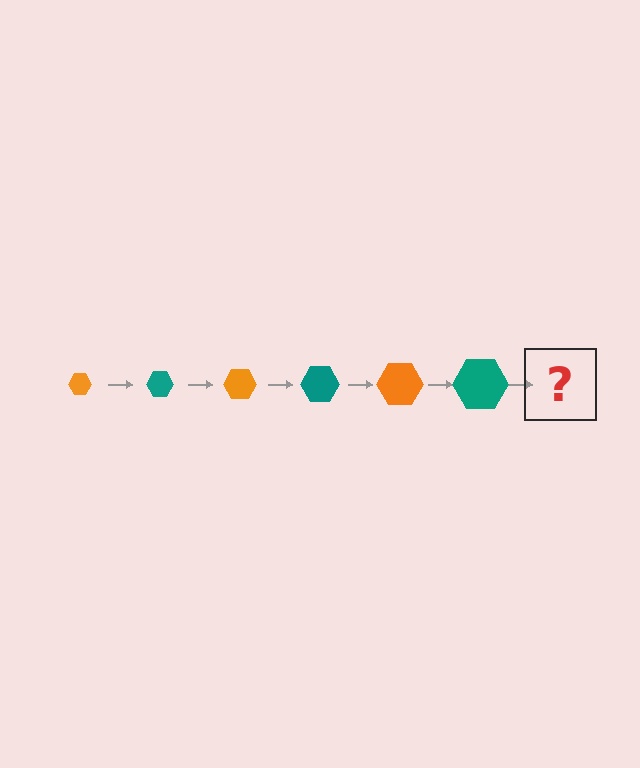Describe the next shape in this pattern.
It should be an orange hexagon, larger than the previous one.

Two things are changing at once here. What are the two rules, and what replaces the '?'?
The two rules are that the hexagon grows larger each step and the color cycles through orange and teal. The '?' should be an orange hexagon, larger than the previous one.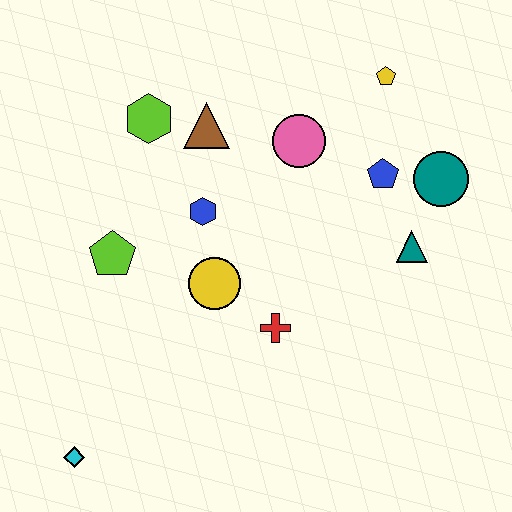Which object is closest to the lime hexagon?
The brown triangle is closest to the lime hexagon.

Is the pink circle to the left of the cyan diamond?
No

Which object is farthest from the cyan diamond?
The yellow pentagon is farthest from the cyan diamond.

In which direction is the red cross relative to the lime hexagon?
The red cross is below the lime hexagon.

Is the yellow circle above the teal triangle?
No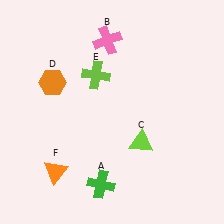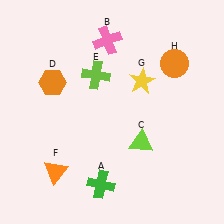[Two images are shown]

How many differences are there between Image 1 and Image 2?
There are 2 differences between the two images.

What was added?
A yellow star (G), an orange circle (H) were added in Image 2.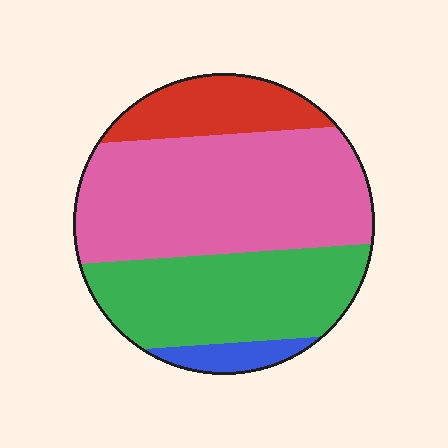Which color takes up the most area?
Pink, at roughly 50%.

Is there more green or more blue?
Green.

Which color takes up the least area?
Blue, at roughly 5%.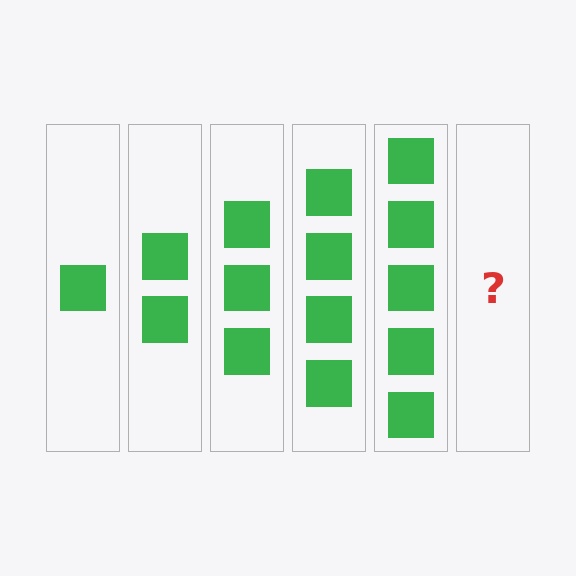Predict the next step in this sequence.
The next step is 6 squares.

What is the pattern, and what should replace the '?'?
The pattern is that each step adds one more square. The '?' should be 6 squares.